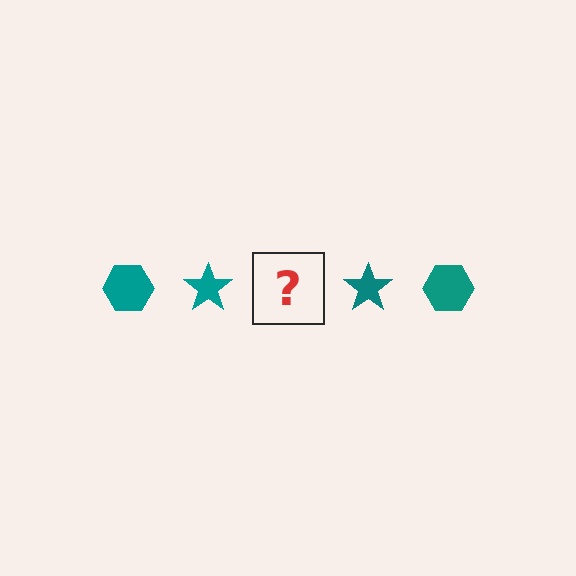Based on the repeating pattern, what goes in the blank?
The blank should be a teal hexagon.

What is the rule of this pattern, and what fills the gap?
The rule is that the pattern cycles through hexagon, star shapes in teal. The gap should be filled with a teal hexagon.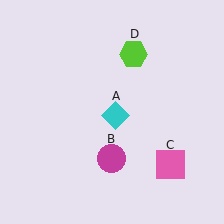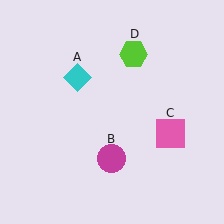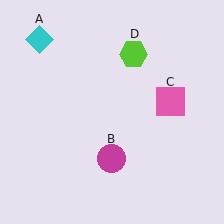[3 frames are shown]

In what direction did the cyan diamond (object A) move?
The cyan diamond (object A) moved up and to the left.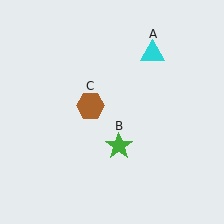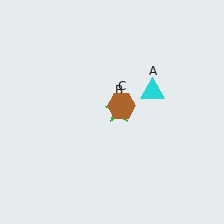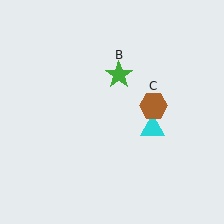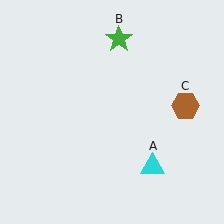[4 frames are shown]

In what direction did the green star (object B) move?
The green star (object B) moved up.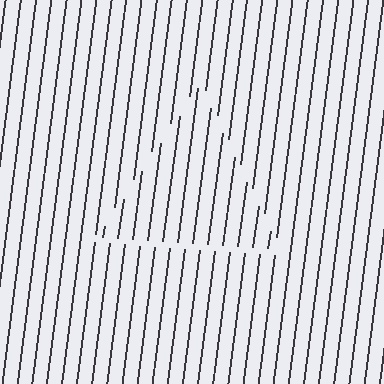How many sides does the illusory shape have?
3 sides — the line-ends trace a triangle.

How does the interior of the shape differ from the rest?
The interior of the shape contains the same grating, shifted by half a period — the contour is defined by the phase discontinuity where line-ends from the inner and outer gratings abut.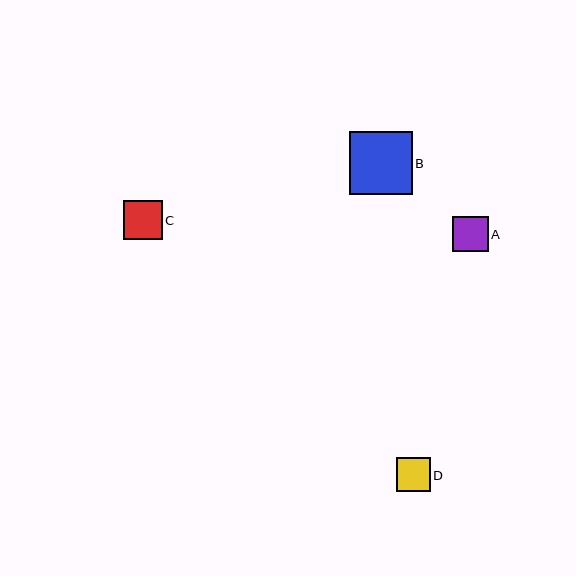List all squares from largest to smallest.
From largest to smallest: B, C, A, D.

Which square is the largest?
Square B is the largest with a size of approximately 62 pixels.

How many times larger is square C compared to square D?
Square C is approximately 1.2 times the size of square D.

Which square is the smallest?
Square D is the smallest with a size of approximately 34 pixels.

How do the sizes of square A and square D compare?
Square A and square D are approximately the same size.